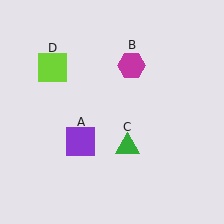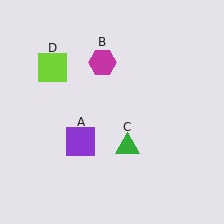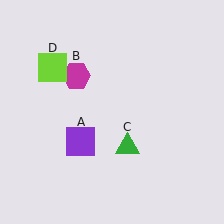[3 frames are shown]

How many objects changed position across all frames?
1 object changed position: magenta hexagon (object B).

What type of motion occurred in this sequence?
The magenta hexagon (object B) rotated counterclockwise around the center of the scene.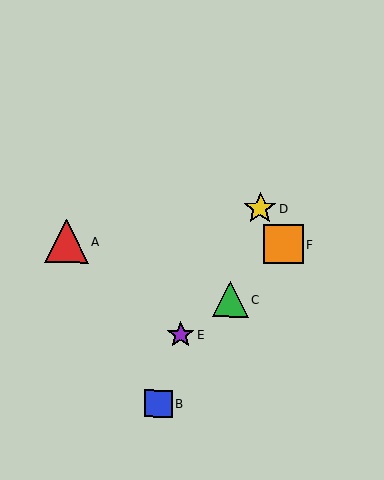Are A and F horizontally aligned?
Yes, both are at y≈241.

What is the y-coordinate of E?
Object E is at y≈335.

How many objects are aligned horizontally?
2 objects (A, F) are aligned horizontally.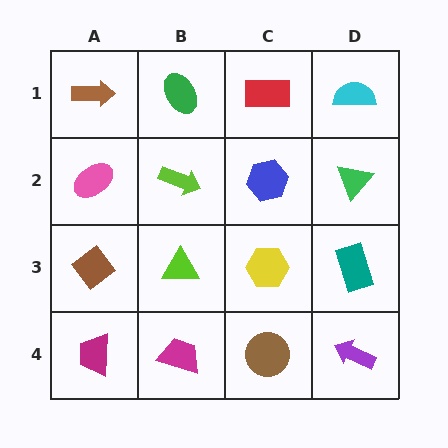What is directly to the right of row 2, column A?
A lime arrow.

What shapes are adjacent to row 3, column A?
A pink ellipse (row 2, column A), a magenta trapezoid (row 4, column A), a lime triangle (row 3, column B).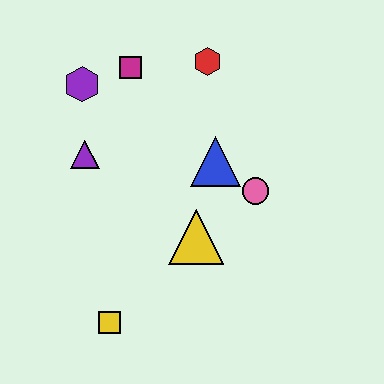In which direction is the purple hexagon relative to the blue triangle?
The purple hexagon is to the left of the blue triangle.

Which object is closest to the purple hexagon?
The magenta square is closest to the purple hexagon.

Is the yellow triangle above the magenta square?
No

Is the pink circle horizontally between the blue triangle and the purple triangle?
No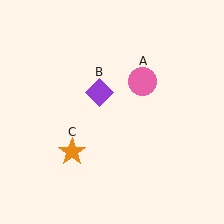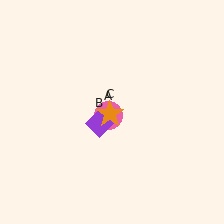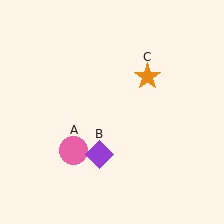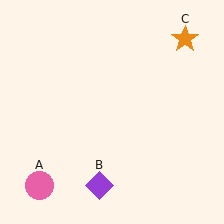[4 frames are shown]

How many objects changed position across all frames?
3 objects changed position: pink circle (object A), purple diamond (object B), orange star (object C).